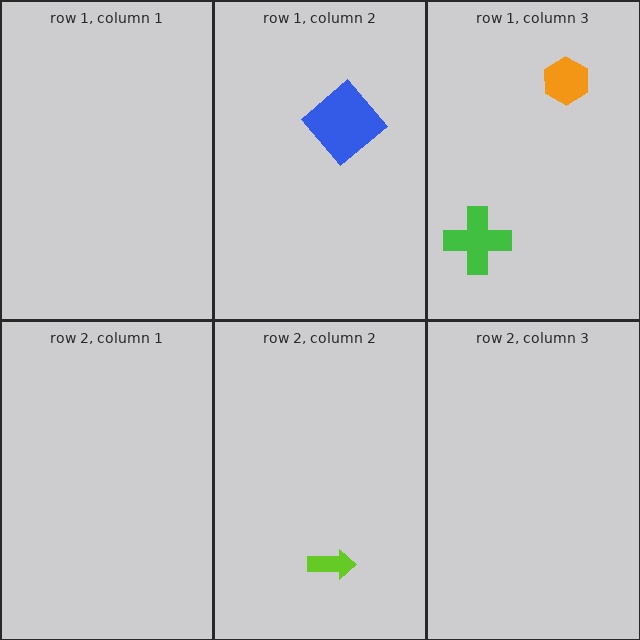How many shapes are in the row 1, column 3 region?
2.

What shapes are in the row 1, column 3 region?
The green cross, the orange hexagon.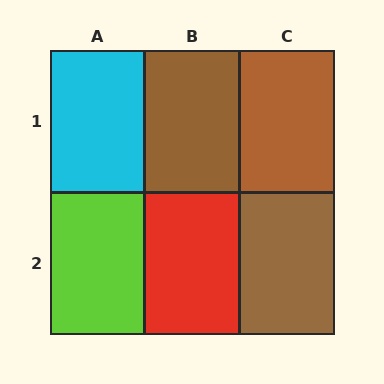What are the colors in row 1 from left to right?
Cyan, brown, brown.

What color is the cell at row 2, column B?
Red.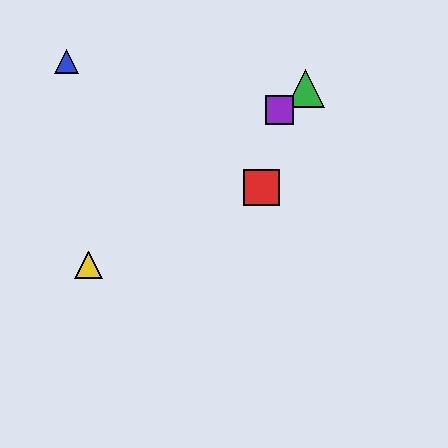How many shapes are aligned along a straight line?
3 shapes (the green triangle, the yellow triangle, the purple square) are aligned along a straight line.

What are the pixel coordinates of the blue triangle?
The blue triangle is at (66, 61).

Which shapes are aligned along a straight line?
The green triangle, the yellow triangle, the purple square are aligned along a straight line.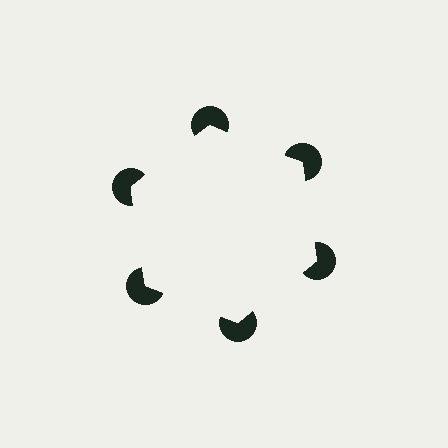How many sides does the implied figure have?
6 sides.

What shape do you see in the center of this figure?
An illusory hexagon — its edges are inferred from the aligned wedge cuts in the pac-man discs, not physically drawn.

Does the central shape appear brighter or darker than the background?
It typically appears slightly brighter than the background, even though no actual brightness change is drawn.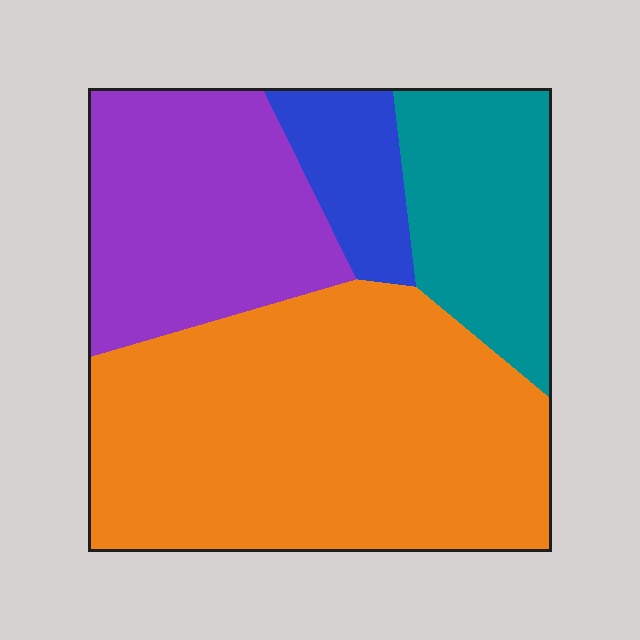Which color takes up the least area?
Blue, at roughly 10%.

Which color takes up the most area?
Orange, at roughly 50%.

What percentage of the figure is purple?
Purple takes up between a sixth and a third of the figure.